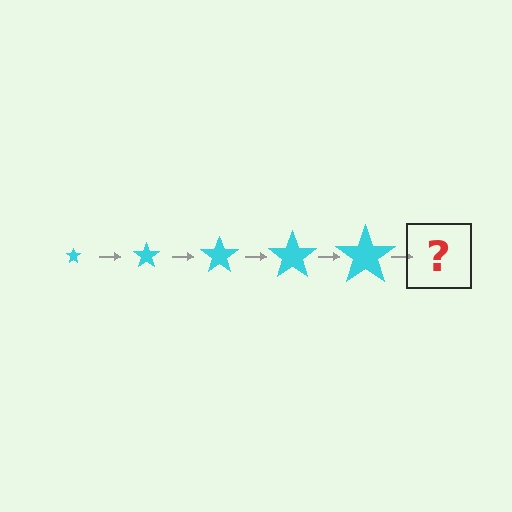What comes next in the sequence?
The next element should be a cyan star, larger than the previous one.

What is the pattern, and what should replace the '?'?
The pattern is that the star gets progressively larger each step. The '?' should be a cyan star, larger than the previous one.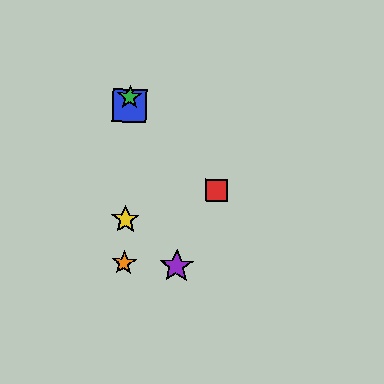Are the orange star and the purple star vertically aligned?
No, the orange star is at x≈124 and the purple star is at x≈177.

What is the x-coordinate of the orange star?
The orange star is at x≈124.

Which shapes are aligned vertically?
The blue square, the green star, the yellow star, the orange star are aligned vertically.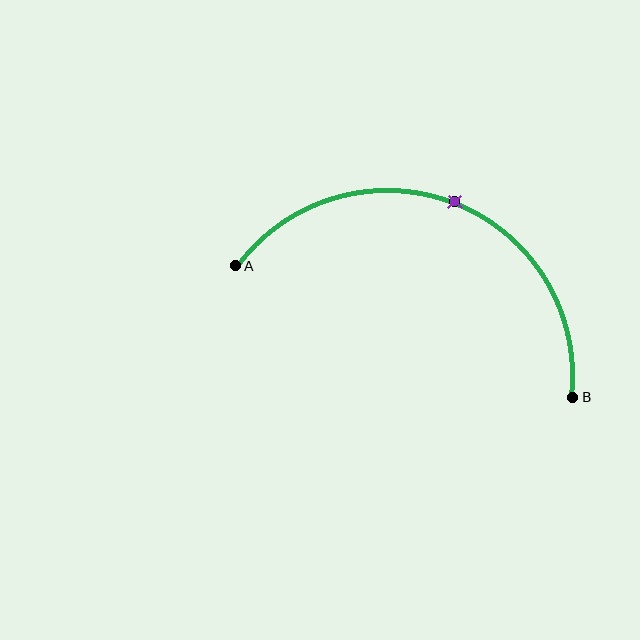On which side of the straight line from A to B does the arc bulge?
The arc bulges above the straight line connecting A and B.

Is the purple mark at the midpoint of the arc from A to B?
Yes. The purple mark lies on the arc at equal arc-length from both A and B — it is the arc midpoint.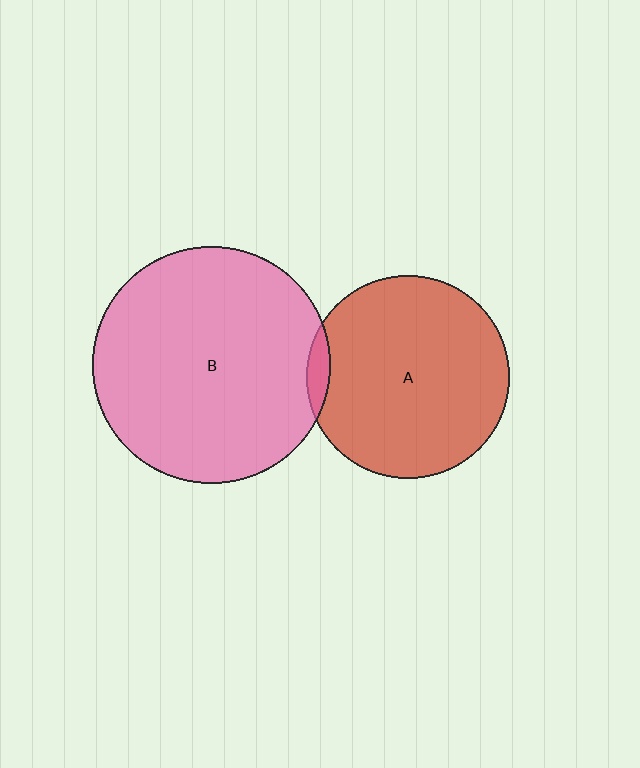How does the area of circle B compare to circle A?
Approximately 1.4 times.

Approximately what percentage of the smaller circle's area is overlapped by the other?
Approximately 5%.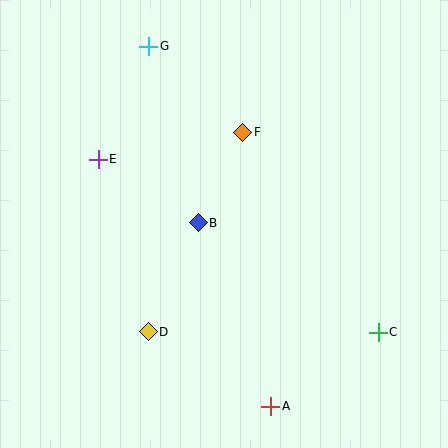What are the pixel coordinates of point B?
Point B is at (198, 223).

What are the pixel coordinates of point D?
Point D is at (148, 332).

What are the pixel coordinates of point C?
Point C is at (378, 332).